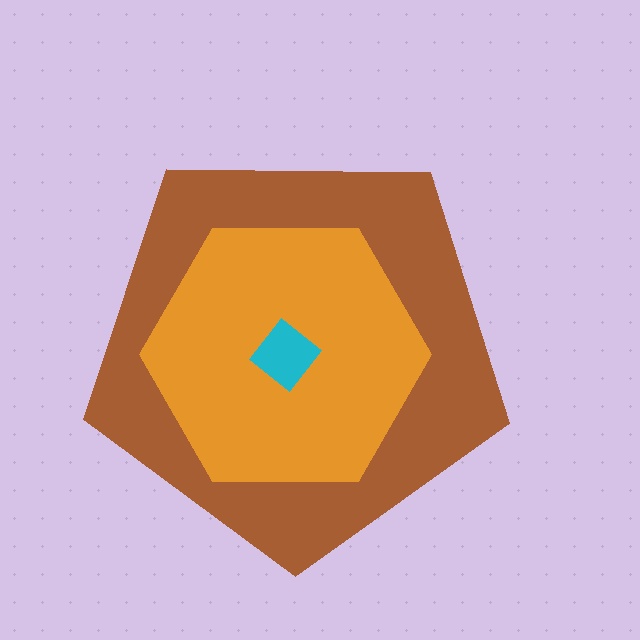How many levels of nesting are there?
3.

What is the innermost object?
The cyan diamond.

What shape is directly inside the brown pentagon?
The orange hexagon.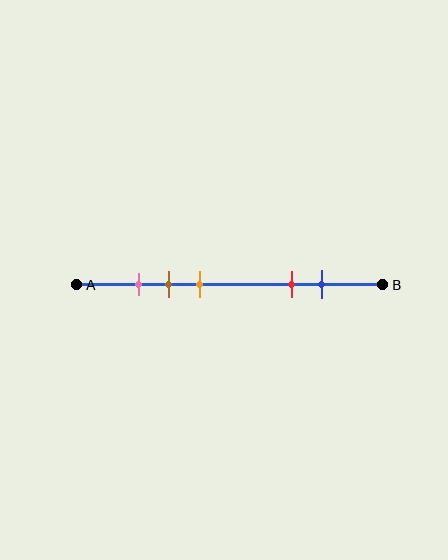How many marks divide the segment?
There are 5 marks dividing the segment.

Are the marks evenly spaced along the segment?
No, the marks are not evenly spaced.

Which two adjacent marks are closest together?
The pink and brown marks are the closest adjacent pair.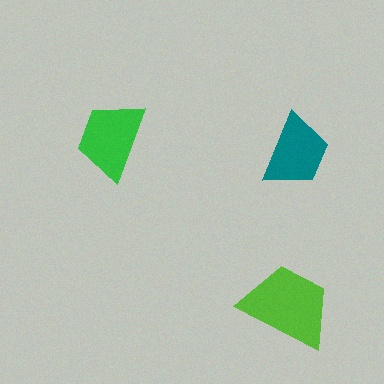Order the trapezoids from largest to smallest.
the lime one, the green one, the teal one.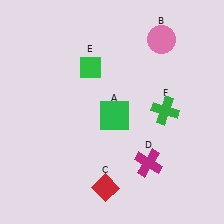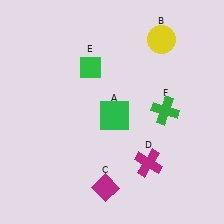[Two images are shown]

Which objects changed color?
B changed from pink to yellow. C changed from red to magenta.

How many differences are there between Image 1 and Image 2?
There are 2 differences between the two images.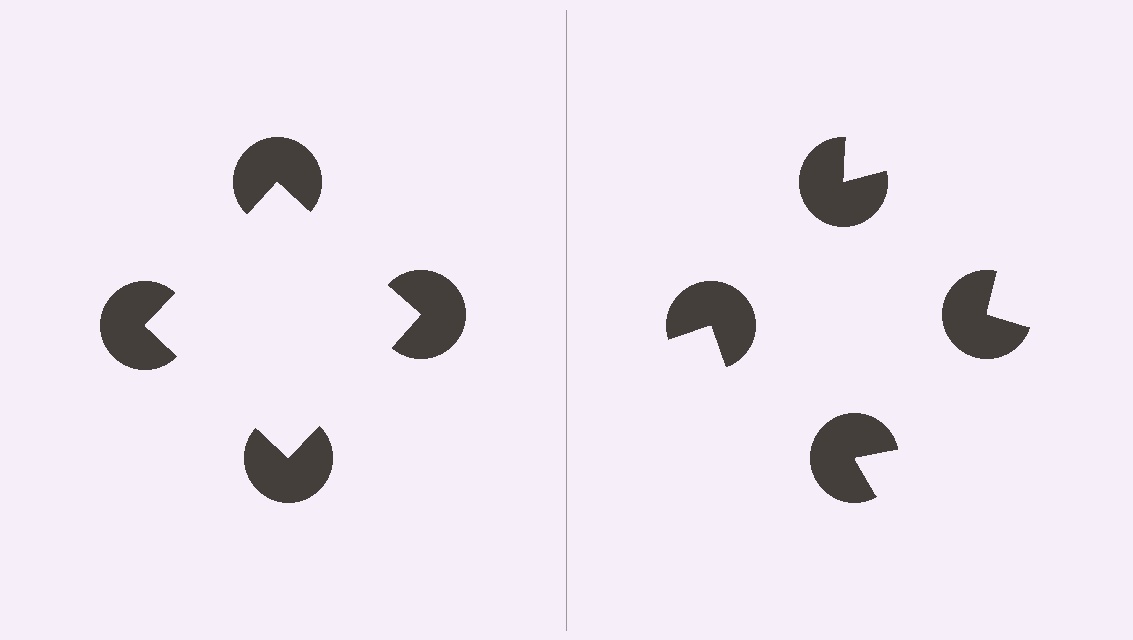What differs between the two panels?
The pac-man discs are positioned identically on both sides; only the wedge orientations differ. On the left they align to a square; on the right they are misaligned.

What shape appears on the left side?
An illusory square.